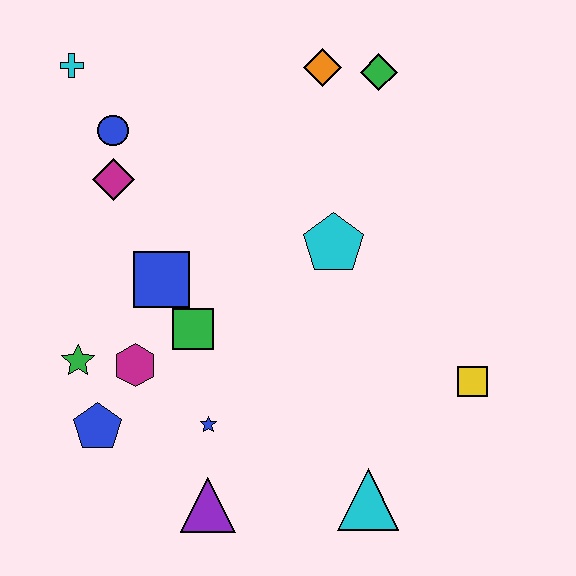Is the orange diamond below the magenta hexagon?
No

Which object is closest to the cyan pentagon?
The green square is closest to the cyan pentagon.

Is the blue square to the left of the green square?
Yes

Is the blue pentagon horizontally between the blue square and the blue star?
No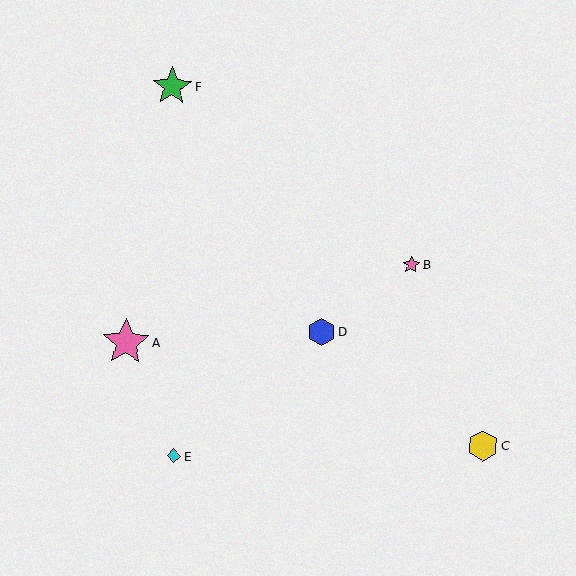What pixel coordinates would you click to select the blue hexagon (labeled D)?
Click at (321, 332) to select the blue hexagon D.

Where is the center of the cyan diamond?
The center of the cyan diamond is at (174, 456).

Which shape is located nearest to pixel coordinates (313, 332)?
The blue hexagon (labeled D) at (321, 332) is nearest to that location.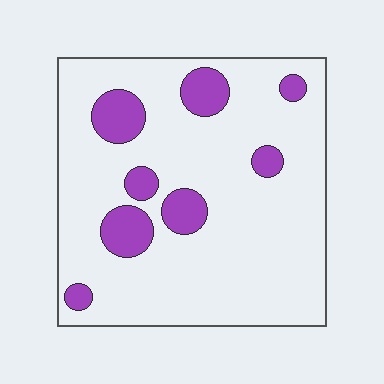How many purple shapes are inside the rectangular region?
8.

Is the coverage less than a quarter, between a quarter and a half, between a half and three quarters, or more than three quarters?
Less than a quarter.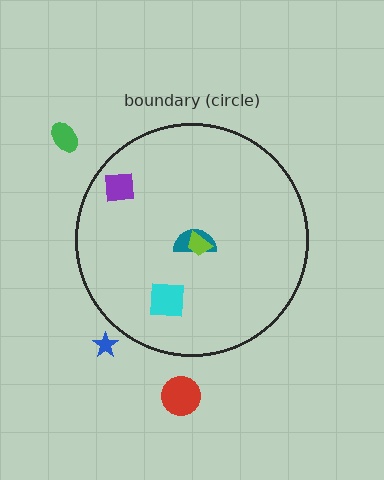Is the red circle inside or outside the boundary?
Outside.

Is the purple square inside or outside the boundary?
Inside.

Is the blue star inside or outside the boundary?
Outside.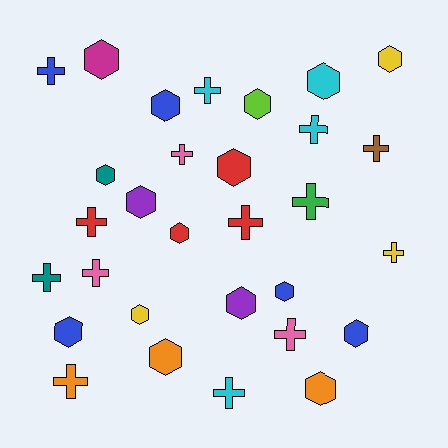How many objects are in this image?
There are 30 objects.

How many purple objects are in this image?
There are 2 purple objects.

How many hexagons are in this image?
There are 16 hexagons.